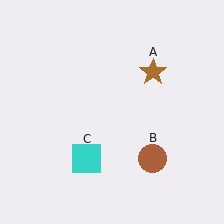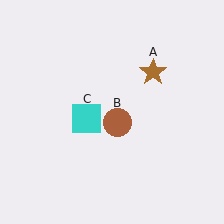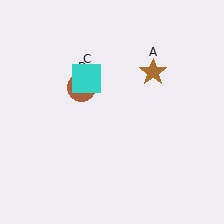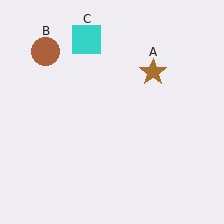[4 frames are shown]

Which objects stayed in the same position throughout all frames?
Brown star (object A) remained stationary.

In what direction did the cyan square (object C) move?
The cyan square (object C) moved up.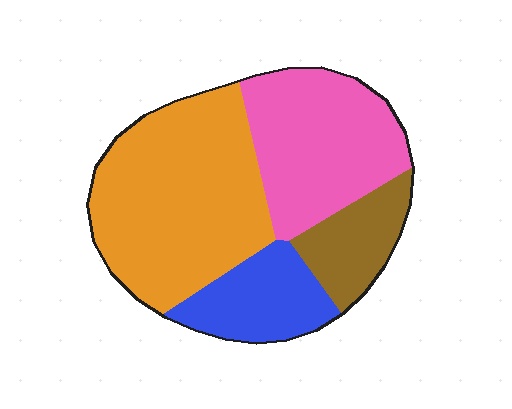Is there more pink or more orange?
Orange.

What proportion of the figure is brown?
Brown covers roughly 15% of the figure.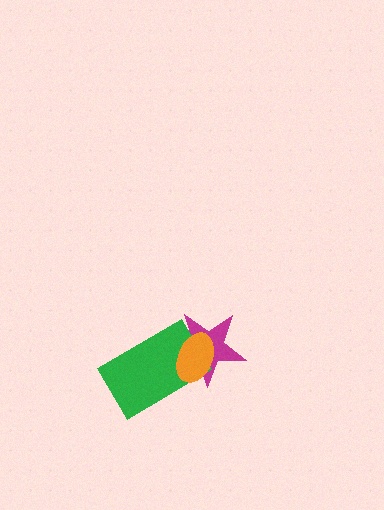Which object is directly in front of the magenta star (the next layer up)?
The green rectangle is directly in front of the magenta star.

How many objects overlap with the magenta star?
2 objects overlap with the magenta star.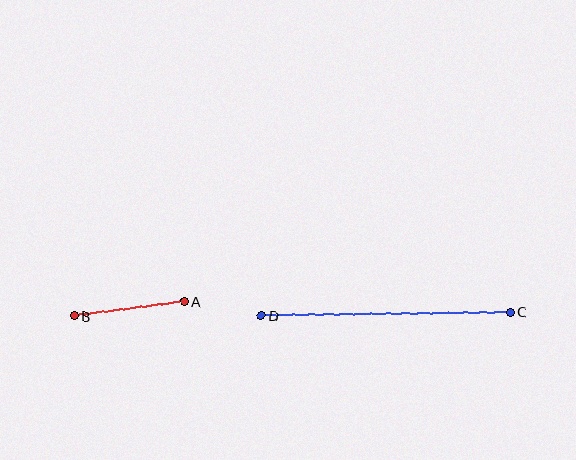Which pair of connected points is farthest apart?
Points C and D are farthest apart.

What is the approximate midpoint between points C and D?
The midpoint is at approximately (386, 314) pixels.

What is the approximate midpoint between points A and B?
The midpoint is at approximately (130, 309) pixels.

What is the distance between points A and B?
The distance is approximately 111 pixels.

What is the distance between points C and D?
The distance is approximately 249 pixels.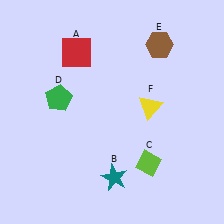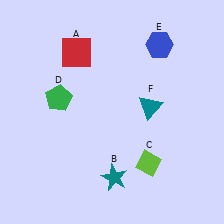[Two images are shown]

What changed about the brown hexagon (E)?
In Image 1, E is brown. In Image 2, it changed to blue.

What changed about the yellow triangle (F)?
In Image 1, F is yellow. In Image 2, it changed to teal.